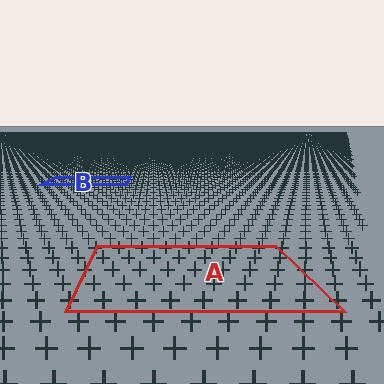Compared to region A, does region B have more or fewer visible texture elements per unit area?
Region B has more texture elements per unit area — they are packed more densely because it is farther away.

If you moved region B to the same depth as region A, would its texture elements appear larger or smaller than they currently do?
They would appear larger. At a closer depth, the same texture elements are projected at a bigger on-screen size.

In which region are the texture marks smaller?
The texture marks are smaller in region B, because it is farther away.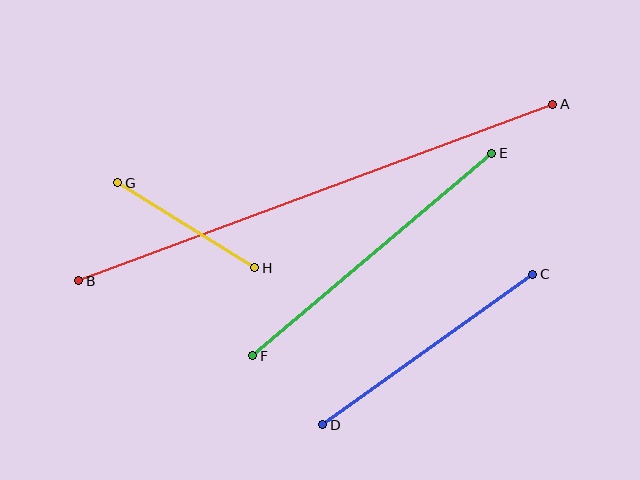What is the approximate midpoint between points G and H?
The midpoint is at approximately (186, 225) pixels.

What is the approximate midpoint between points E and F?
The midpoint is at approximately (372, 255) pixels.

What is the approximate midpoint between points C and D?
The midpoint is at approximately (428, 350) pixels.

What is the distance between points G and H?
The distance is approximately 161 pixels.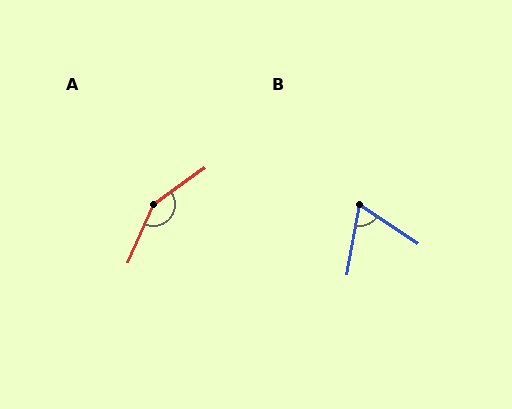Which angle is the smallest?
B, at approximately 67 degrees.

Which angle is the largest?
A, at approximately 149 degrees.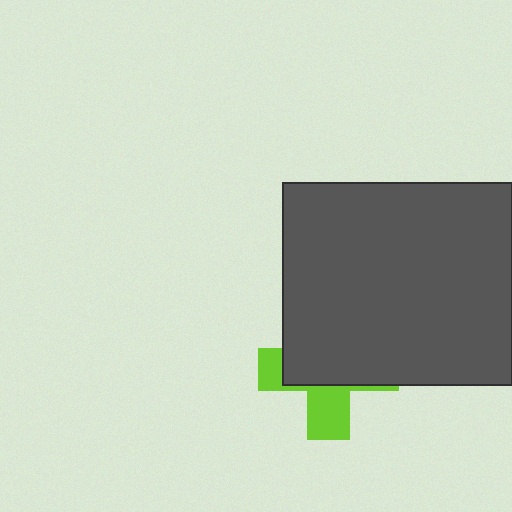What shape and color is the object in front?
The object in front is a dark gray rectangle.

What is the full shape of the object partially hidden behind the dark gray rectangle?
The partially hidden object is a lime cross.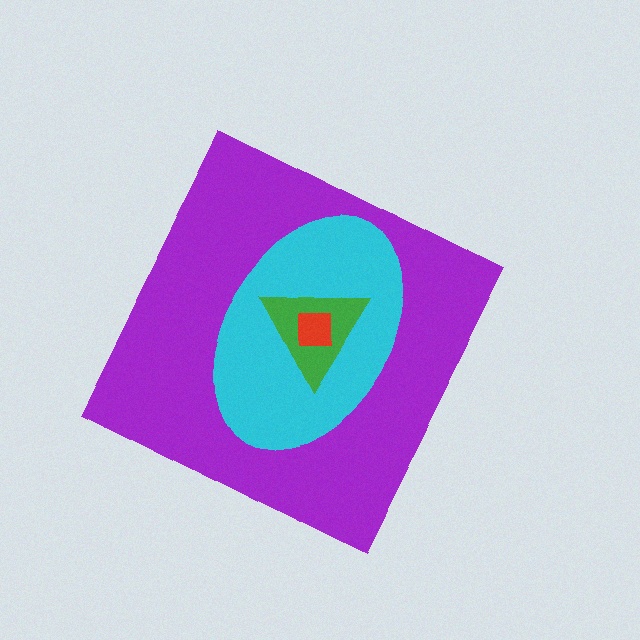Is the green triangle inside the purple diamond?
Yes.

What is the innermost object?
The red square.